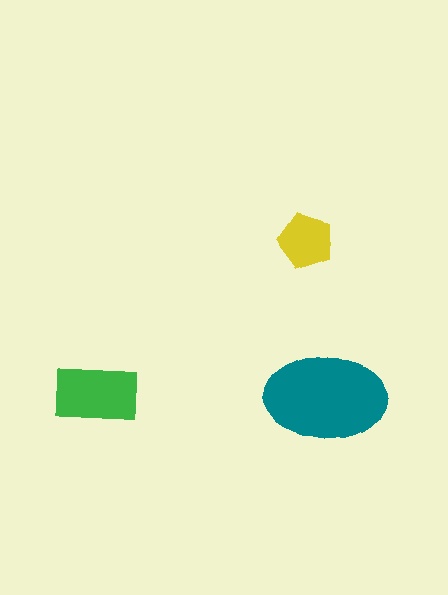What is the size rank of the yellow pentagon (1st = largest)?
3rd.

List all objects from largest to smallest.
The teal ellipse, the green rectangle, the yellow pentagon.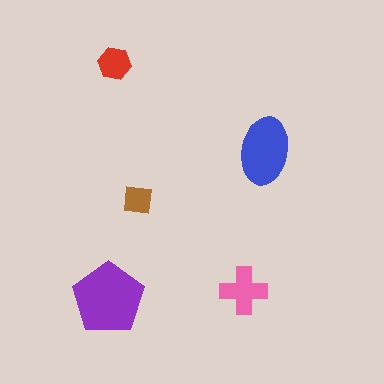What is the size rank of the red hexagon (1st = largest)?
4th.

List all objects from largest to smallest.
The purple pentagon, the blue ellipse, the pink cross, the red hexagon, the brown square.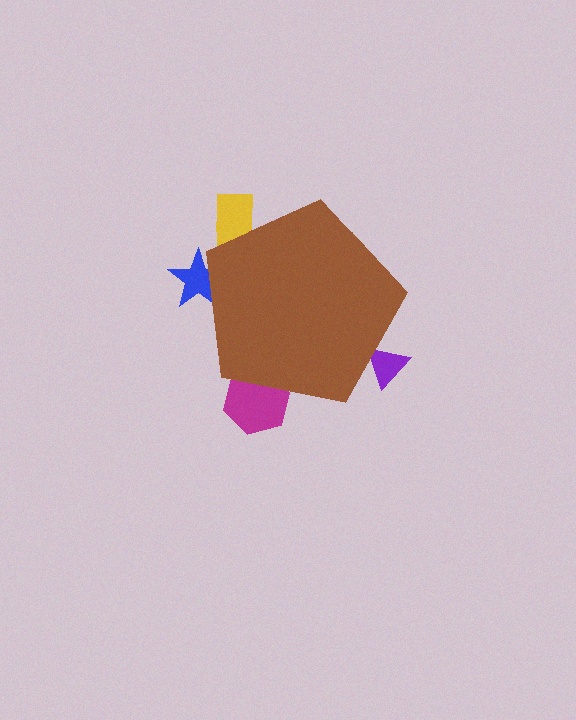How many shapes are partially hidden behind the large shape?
4 shapes are partially hidden.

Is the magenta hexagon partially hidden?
Yes, the magenta hexagon is partially hidden behind the brown pentagon.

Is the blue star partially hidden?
Yes, the blue star is partially hidden behind the brown pentagon.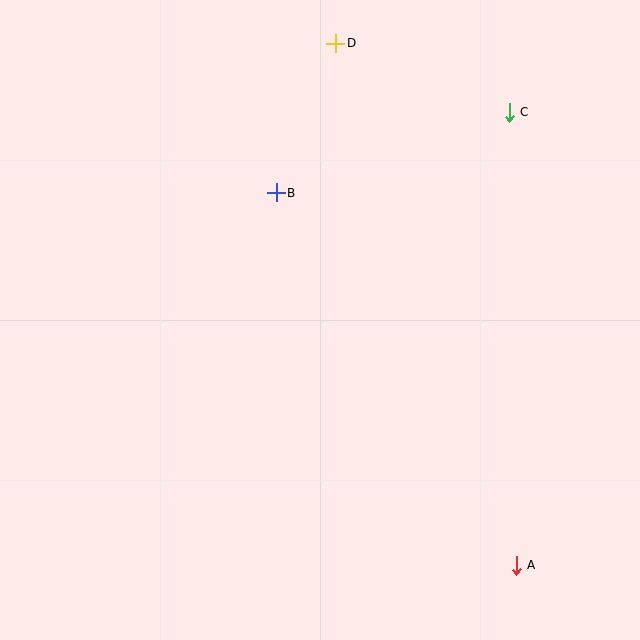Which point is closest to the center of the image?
Point B at (276, 193) is closest to the center.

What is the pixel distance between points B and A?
The distance between B and A is 443 pixels.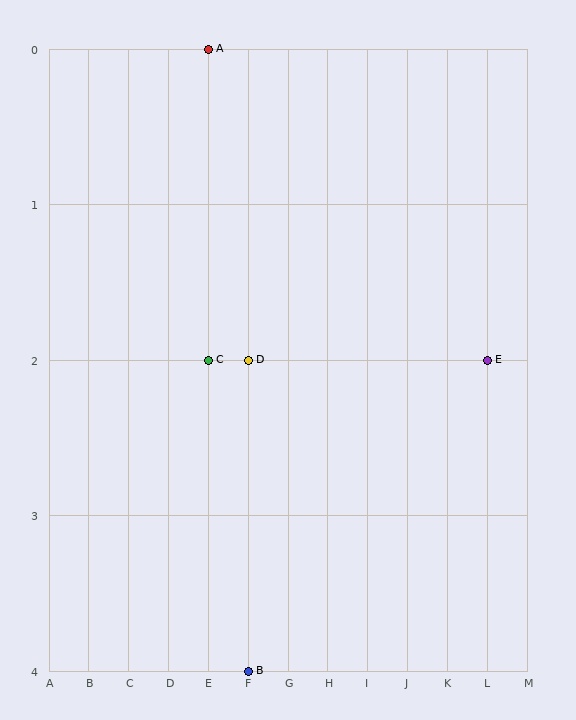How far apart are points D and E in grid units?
Points D and E are 6 columns apart.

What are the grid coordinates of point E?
Point E is at grid coordinates (L, 2).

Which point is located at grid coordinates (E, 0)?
Point A is at (E, 0).